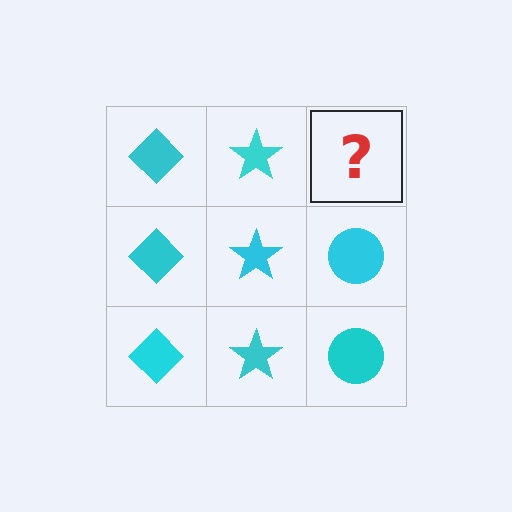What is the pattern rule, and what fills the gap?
The rule is that each column has a consistent shape. The gap should be filled with a cyan circle.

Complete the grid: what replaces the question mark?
The question mark should be replaced with a cyan circle.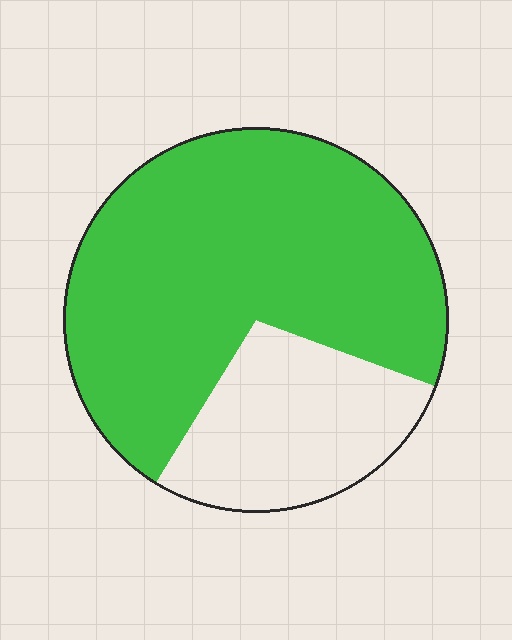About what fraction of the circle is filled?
About three quarters (3/4).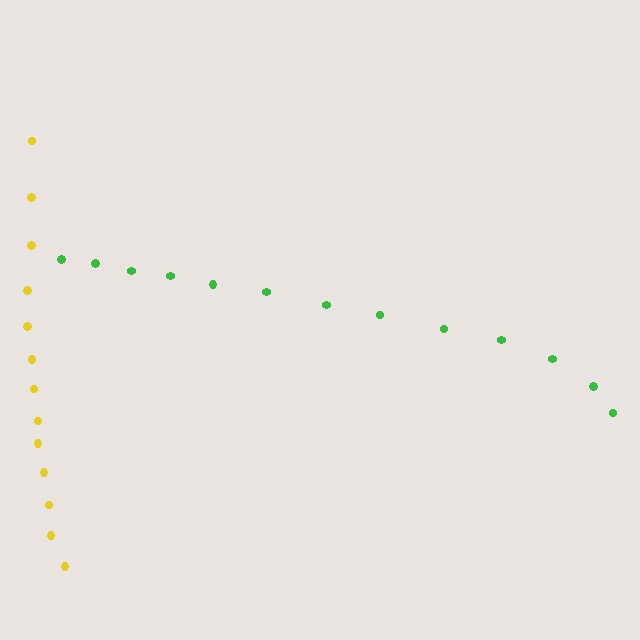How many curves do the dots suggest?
There are 2 distinct paths.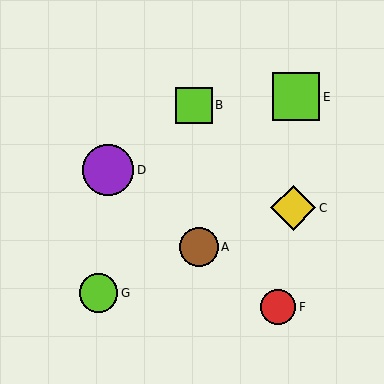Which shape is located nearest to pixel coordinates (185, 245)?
The brown circle (labeled A) at (199, 247) is nearest to that location.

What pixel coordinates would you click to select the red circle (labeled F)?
Click at (278, 307) to select the red circle F.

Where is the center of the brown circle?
The center of the brown circle is at (199, 247).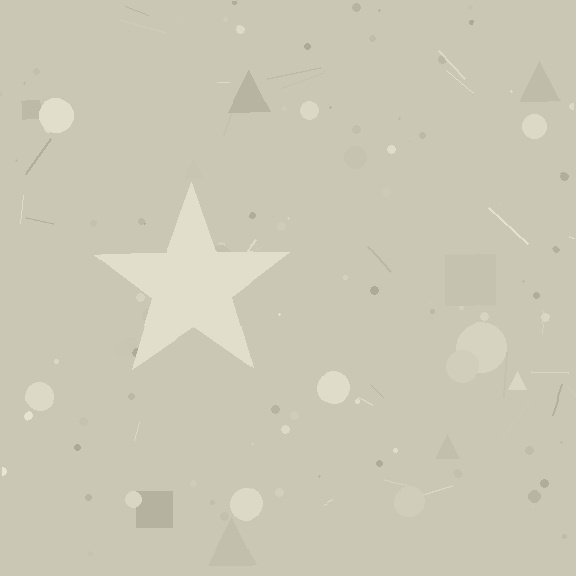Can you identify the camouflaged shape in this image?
The camouflaged shape is a star.